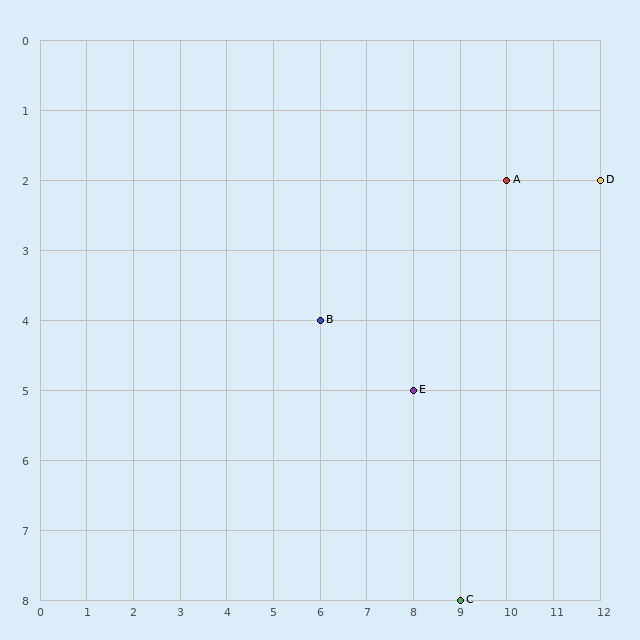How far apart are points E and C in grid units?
Points E and C are 1 column and 3 rows apart (about 3.2 grid units diagonally).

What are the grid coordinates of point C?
Point C is at grid coordinates (9, 8).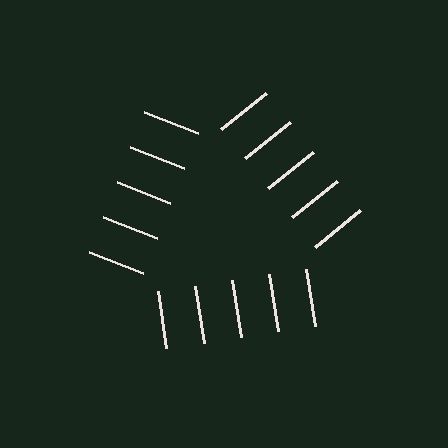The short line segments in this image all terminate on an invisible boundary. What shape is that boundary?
An illusory triangle — the line segments terminate on its edges but no continuous stroke is drawn.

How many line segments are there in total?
15 — 5 along each of the 3 edges.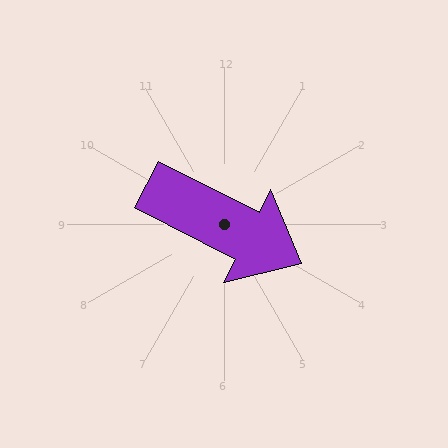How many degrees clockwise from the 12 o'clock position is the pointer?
Approximately 117 degrees.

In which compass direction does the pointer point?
Southeast.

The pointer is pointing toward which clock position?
Roughly 4 o'clock.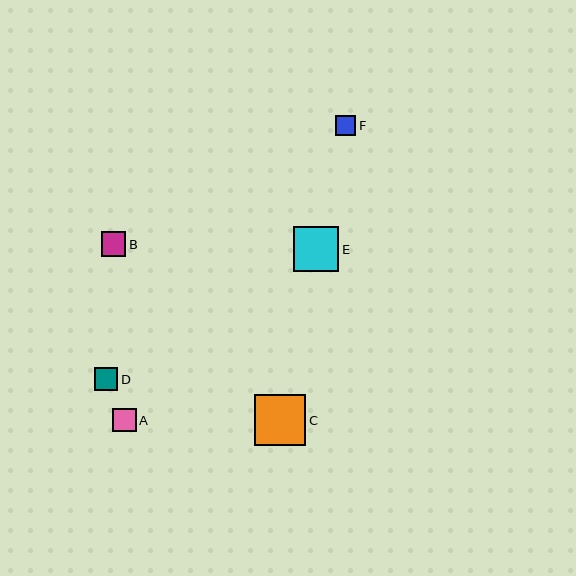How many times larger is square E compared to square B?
Square E is approximately 1.8 times the size of square B.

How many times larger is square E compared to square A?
Square E is approximately 1.9 times the size of square A.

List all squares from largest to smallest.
From largest to smallest: C, E, B, D, A, F.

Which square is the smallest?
Square F is the smallest with a size of approximately 21 pixels.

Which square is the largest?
Square C is the largest with a size of approximately 51 pixels.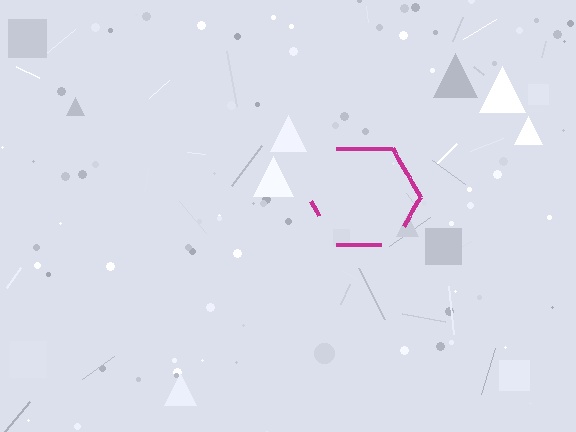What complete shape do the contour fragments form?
The contour fragments form a hexagon.